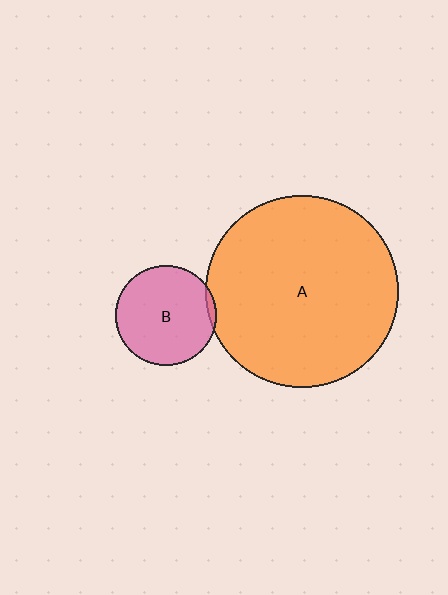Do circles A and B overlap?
Yes.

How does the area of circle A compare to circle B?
Approximately 3.6 times.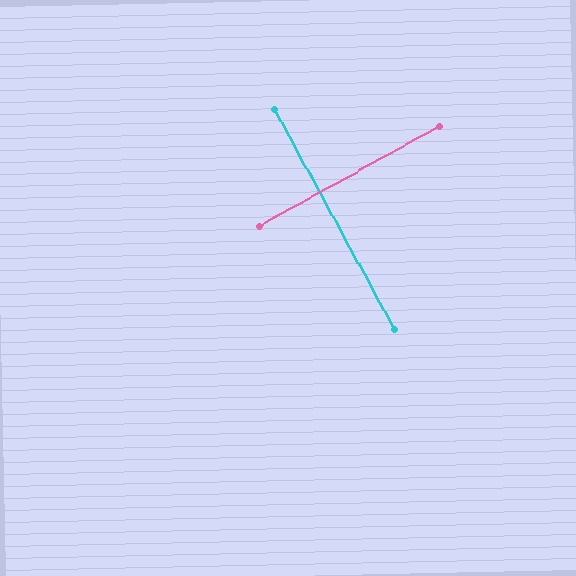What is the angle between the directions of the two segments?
Approximately 90 degrees.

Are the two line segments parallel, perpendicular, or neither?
Perpendicular — they meet at approximately 90°.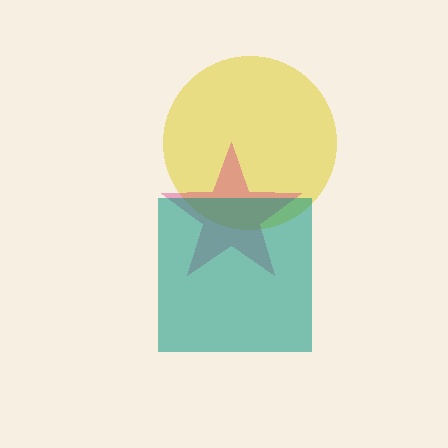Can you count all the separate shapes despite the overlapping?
Yes, there are 3 separate shapes.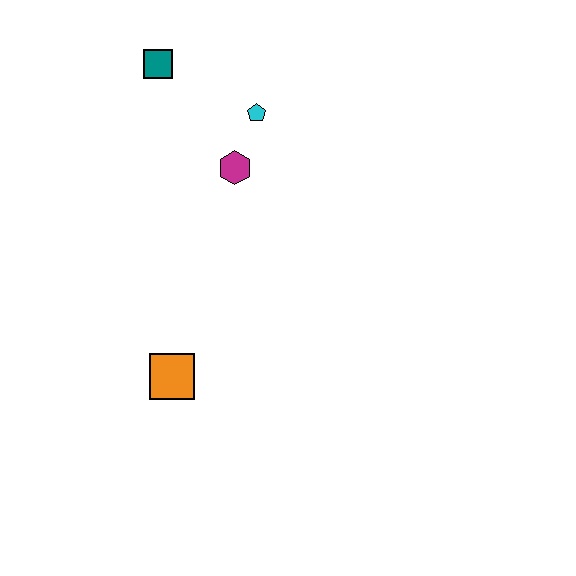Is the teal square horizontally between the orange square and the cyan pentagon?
No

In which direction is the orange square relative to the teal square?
The orange square is below the teal square.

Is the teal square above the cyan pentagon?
Yes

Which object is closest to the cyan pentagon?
The magenta hexagon is closest to the cyan pentagon.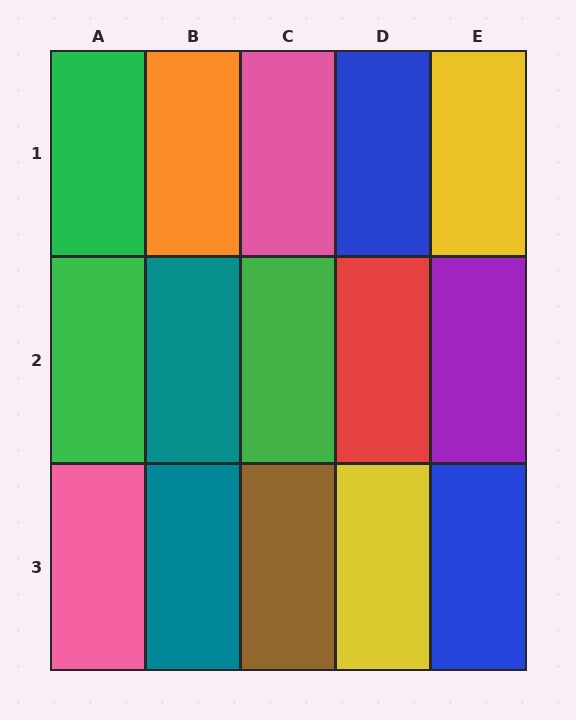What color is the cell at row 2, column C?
Green.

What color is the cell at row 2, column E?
Purple.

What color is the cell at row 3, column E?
Blue.